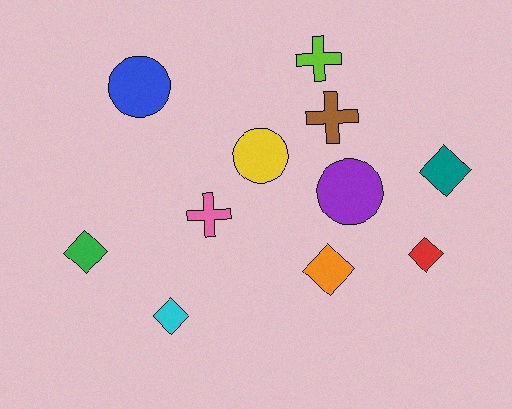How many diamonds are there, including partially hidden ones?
There are 5 diamonds.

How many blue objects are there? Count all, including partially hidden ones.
There is 1 blue object.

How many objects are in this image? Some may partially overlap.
There are 11 objects.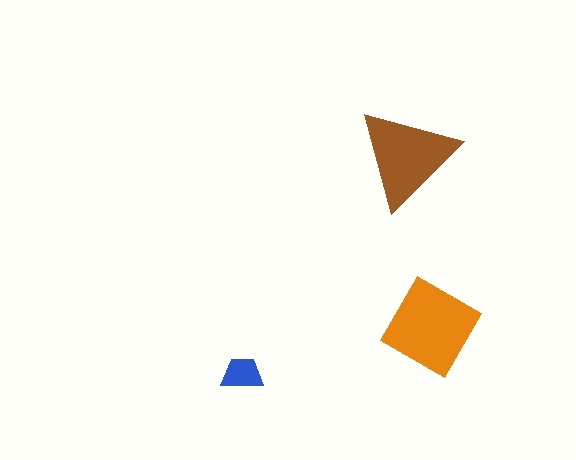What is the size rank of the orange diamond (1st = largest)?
1st.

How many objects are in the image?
There are 3 objects in the image.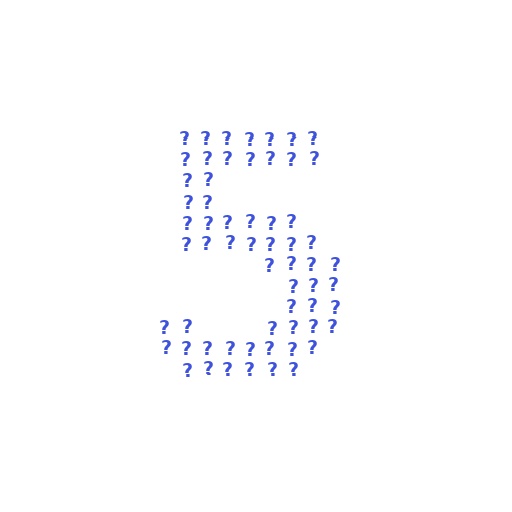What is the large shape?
The large shape is the digit 5.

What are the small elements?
The small elements are question marks.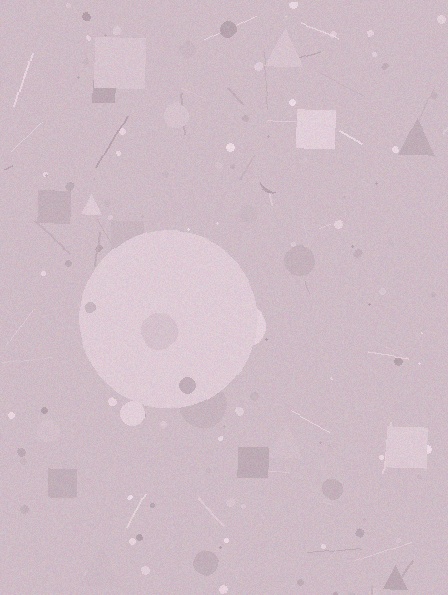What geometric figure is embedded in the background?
A circle is embedded in the background.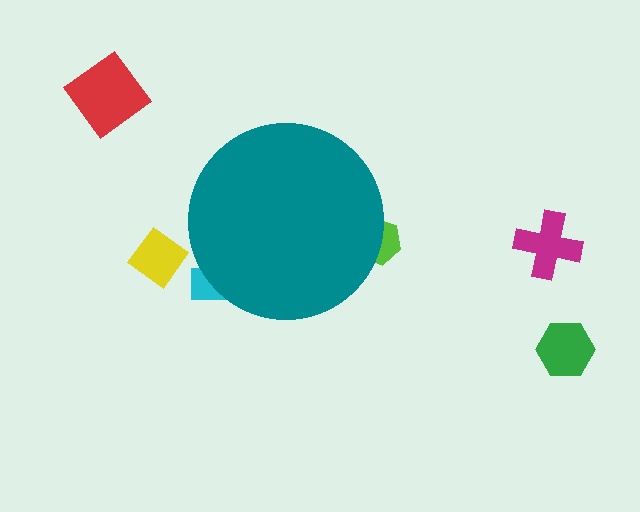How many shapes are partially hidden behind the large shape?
2 shapes are partially hidden.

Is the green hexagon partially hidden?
No, the green hexagon is fully visible.